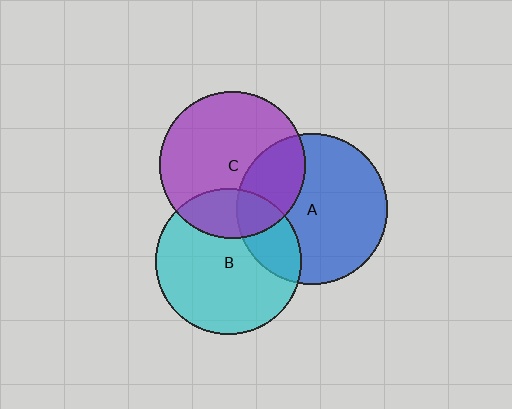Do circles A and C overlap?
Yes.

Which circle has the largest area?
Circle A (blue).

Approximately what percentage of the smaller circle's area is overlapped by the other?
Approximately 30%.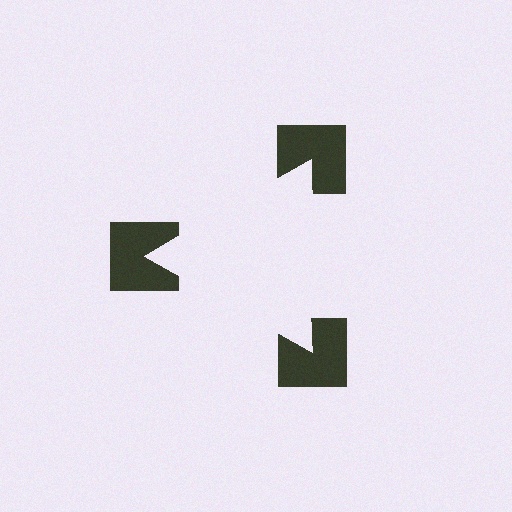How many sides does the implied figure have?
3 sides.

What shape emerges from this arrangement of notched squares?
An illusory triangle — its edges are inferred from the aligned wedge cuts in the notched squares, not physically drawn.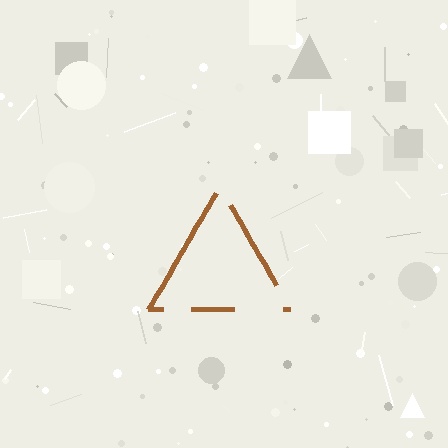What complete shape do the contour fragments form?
The contour fragments form a triangle.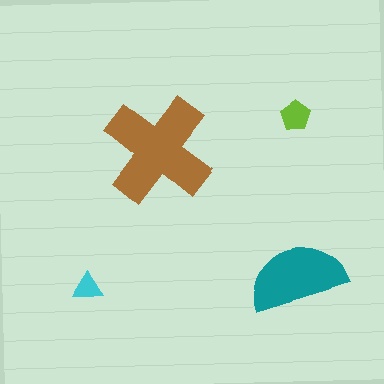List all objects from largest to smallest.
The brown cross, the teal semicircle, the lime pentagon, the cyan triangle.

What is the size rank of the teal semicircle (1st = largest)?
2nd.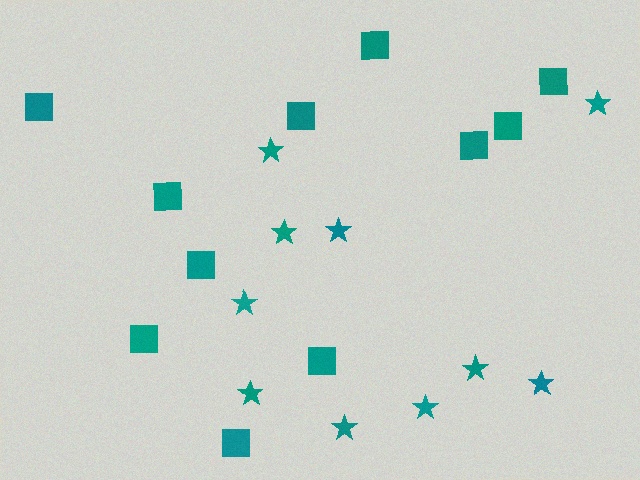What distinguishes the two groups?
There are 2 groups: one group of stars (10) and one group of squares (11).